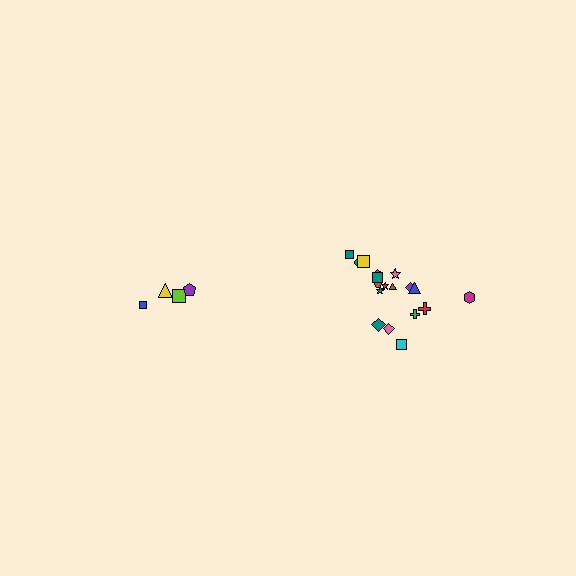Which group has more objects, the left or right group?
The right group.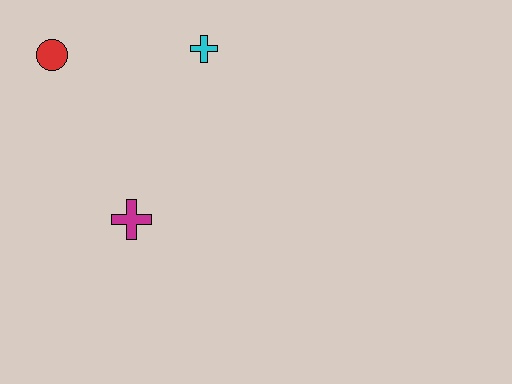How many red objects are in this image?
There is 1 red object.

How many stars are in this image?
There are no stars.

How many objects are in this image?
There are 3 objects.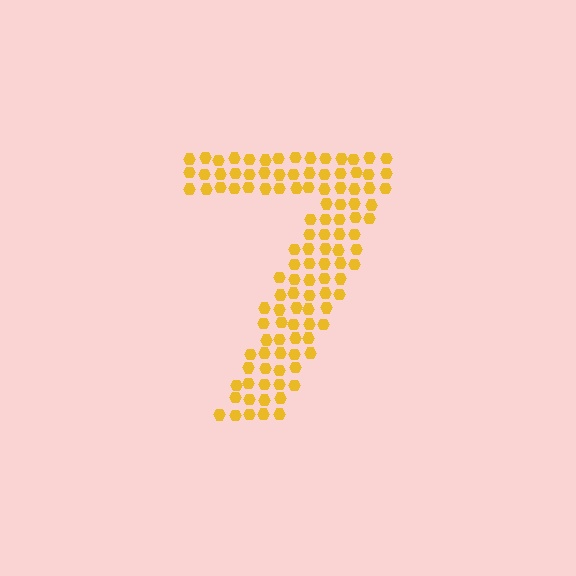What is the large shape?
The large shape is the digit 7.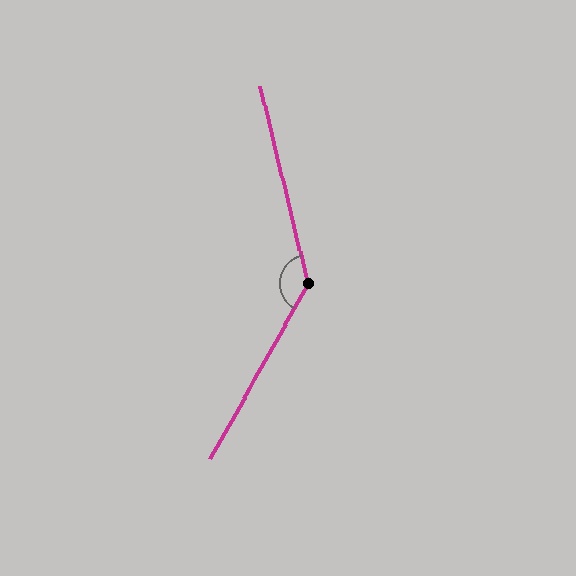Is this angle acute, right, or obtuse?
It is obtuse.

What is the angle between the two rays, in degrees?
Approximately 138 degrees.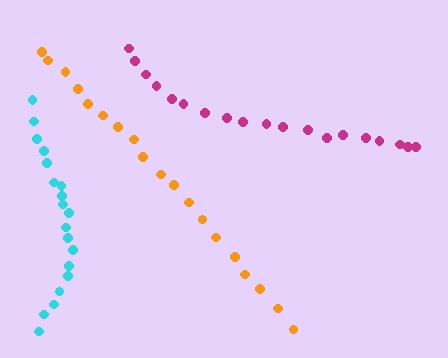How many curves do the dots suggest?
There are 3 distinct paths.